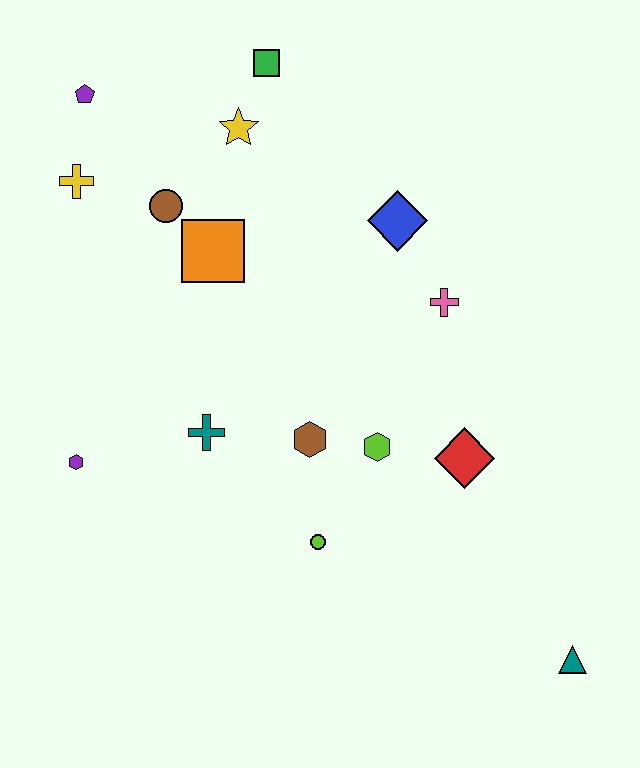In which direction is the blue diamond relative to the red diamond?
The blue diamond is above the red diamond.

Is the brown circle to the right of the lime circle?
No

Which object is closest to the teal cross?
The brown hexagon is closest to the teal cross.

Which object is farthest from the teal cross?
The teal triangle is farthest from the teal cross.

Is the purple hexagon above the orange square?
No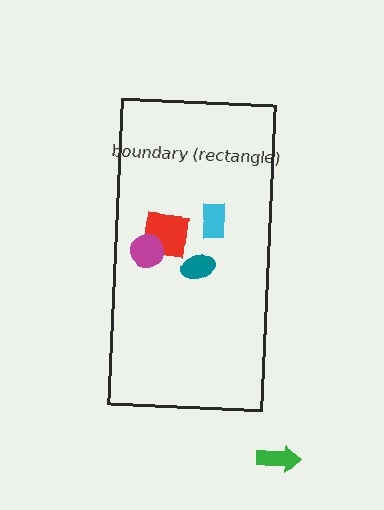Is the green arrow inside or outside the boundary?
Outside.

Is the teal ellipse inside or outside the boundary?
Inside.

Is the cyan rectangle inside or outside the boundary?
Inside.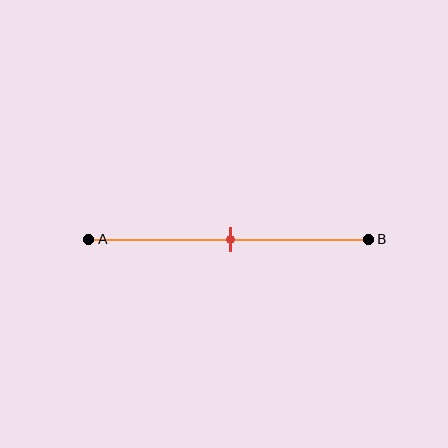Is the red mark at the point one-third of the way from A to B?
No, the mark is at about 50% from A, not at the 33% one-third point.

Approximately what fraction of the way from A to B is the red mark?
The red mark is approximately 50% of the way from A to B.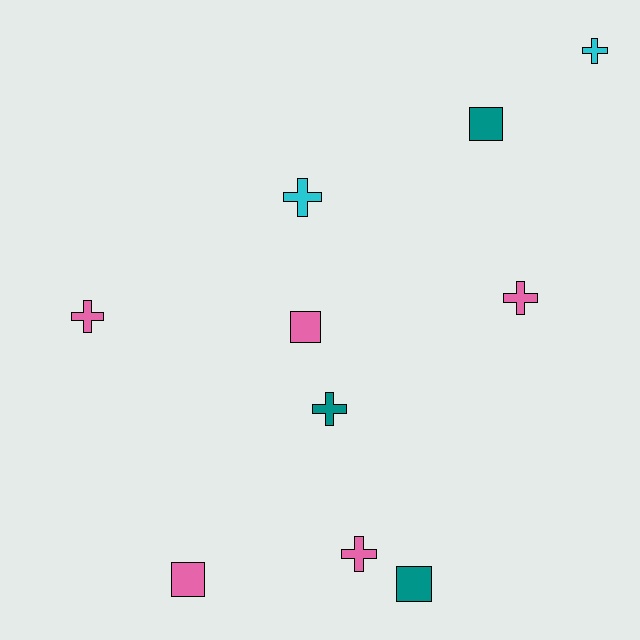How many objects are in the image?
There are 10 objects.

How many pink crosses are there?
There are 3 pink crosses.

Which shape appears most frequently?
Cross, with 6 objects.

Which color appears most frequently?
Pink, with 5 objects.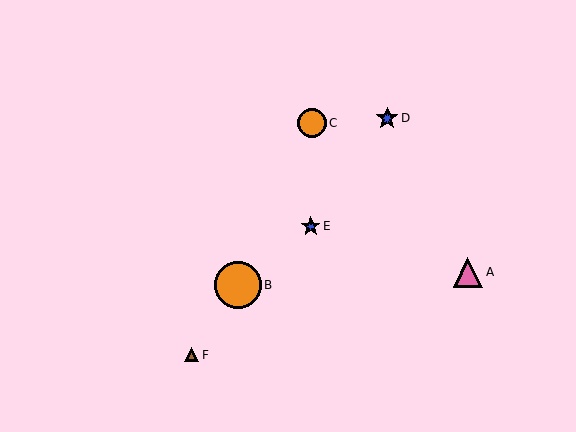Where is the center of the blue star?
The center of the blue star is at (311, 226).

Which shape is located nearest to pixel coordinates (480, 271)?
The pink triangle (labeled A) at (468, 272) is nearest to that location.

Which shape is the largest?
The orange circle (labeled B) is the largest.